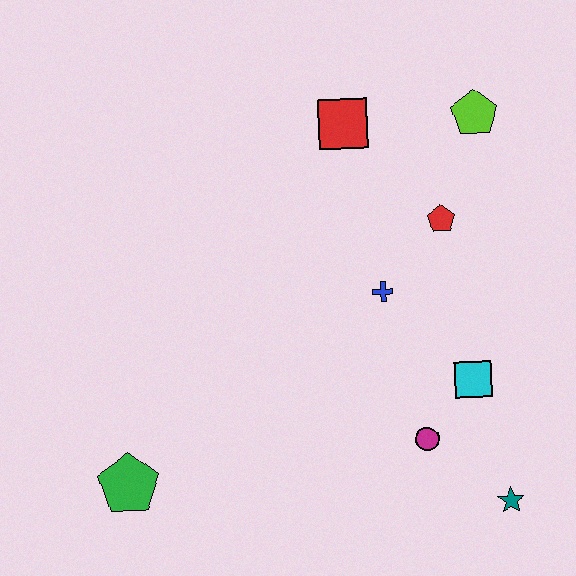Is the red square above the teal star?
Yes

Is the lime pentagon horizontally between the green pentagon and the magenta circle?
No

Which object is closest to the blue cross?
The red pentagon is closest to the blue cross.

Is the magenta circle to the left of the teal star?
Yes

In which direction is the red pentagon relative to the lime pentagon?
The red pentagon is below the lime pentagon.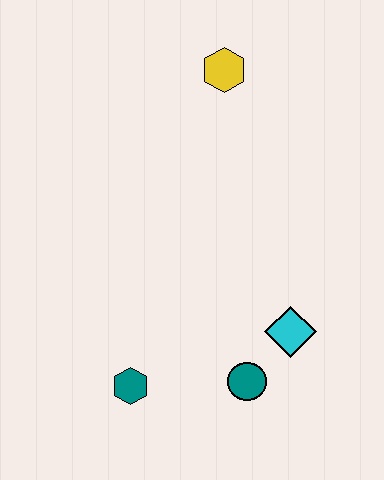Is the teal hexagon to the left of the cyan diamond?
Yes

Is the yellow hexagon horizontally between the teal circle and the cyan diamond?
No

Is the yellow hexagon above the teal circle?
Yes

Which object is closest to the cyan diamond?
The teal circle is closest to the cyan diamond.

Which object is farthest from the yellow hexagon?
The teal hexagon is farthest from the yellow hexagon.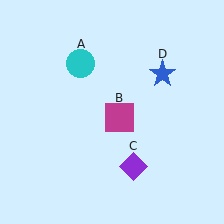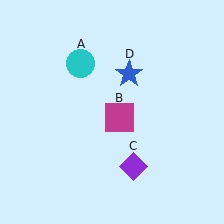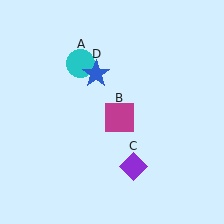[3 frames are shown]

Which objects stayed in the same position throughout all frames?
Cyan circle (object A) and magenta square (object B) and purple diamond (object C) remained stationary.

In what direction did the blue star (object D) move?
The blue star (object D) moved left.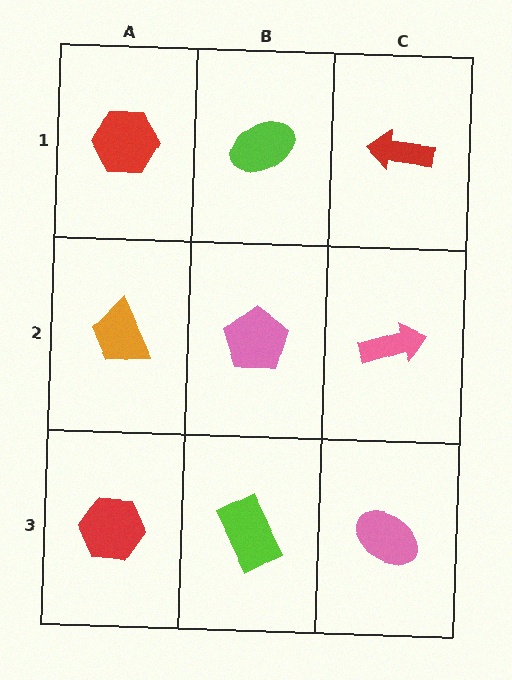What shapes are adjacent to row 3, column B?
A pink pentagon (row 2, column B), a red hexagon (row 3, column A), a pink ellipse (row 3, column C).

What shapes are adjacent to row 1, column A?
An orange trapezoid (row 2, column A), a lime ellipse (row 1, column B).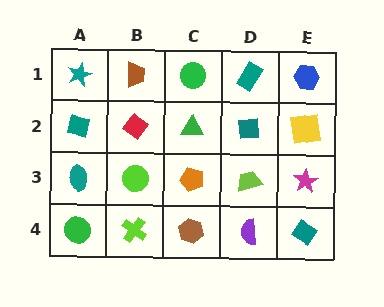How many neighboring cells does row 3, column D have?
4.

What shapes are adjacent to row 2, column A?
A teal star (row 1, column A), a teal ellipse (row 3, column A), a red diamond (row 2, column B).